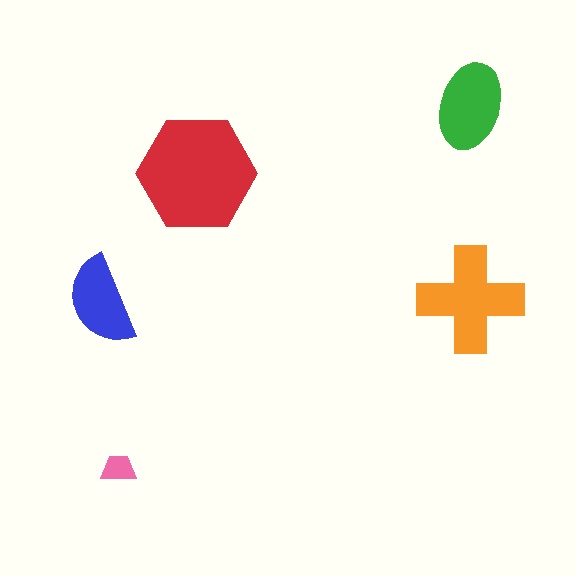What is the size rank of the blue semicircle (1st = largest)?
4th.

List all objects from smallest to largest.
The pink trapezoid, the blue semicircle, the green ellipse, the orange cross, the red hexagon.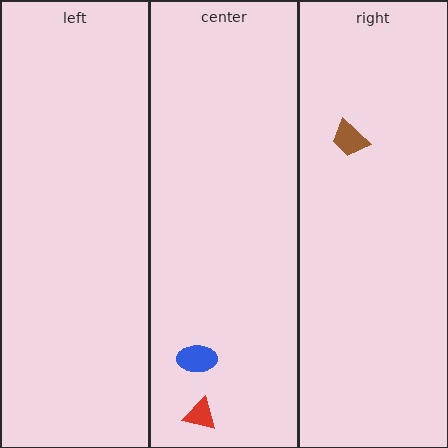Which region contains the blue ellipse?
The center region.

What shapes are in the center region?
The red triangle, the blue ellipse.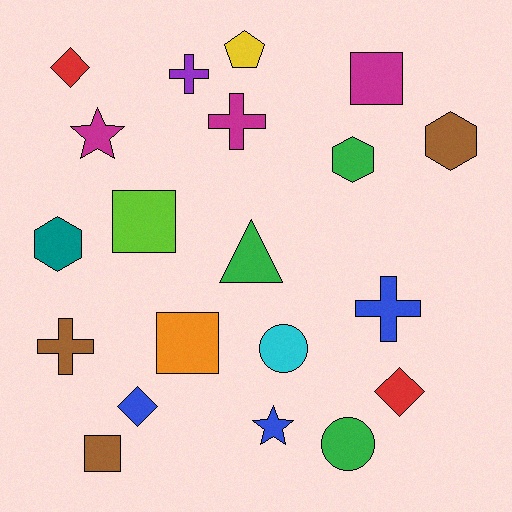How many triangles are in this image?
There is 1 triangle.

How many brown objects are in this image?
There are 3 brown objects.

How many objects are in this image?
There are 20 objects.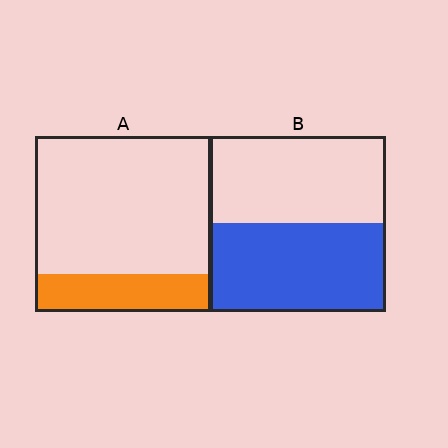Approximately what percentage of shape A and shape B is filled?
A is approximately 20% and B is approximately 50%.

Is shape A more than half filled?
No.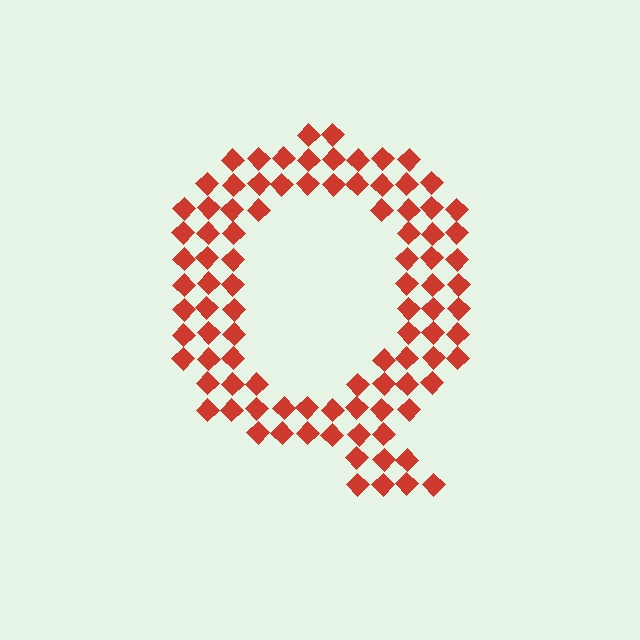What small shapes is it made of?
It is made of small diamonds.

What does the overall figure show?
The overall figure shows the letter Q.